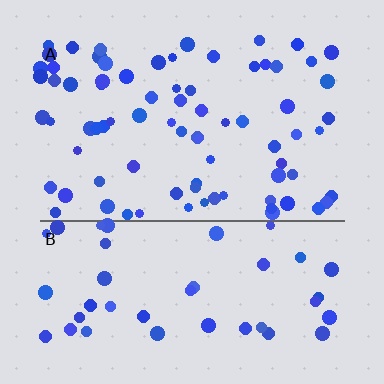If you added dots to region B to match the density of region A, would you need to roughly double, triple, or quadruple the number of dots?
Approximately double.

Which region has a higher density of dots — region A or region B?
A (the top).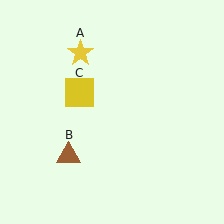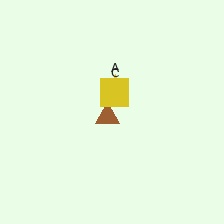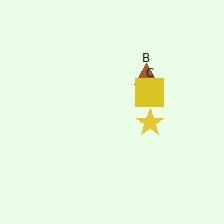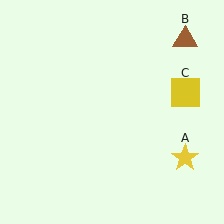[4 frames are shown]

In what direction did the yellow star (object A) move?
The yellow star (object A) moved down and to the right.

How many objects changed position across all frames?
3 objects changed position: yellow star (object A), brown triangle (object B), yellow square (object C).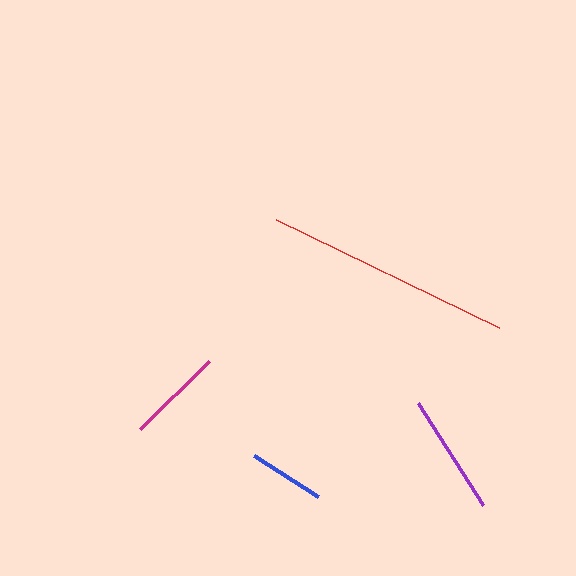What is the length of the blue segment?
The blue segment is approximately 77 pixels long.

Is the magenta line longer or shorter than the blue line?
The magenta line is longer than the blue line.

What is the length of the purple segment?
The purple segment is approximately 120 pixels long.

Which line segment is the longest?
The red line is the longest at approximately 248 pixels.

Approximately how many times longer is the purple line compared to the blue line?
The purple line is approximately 1.6 times the length of the blue line.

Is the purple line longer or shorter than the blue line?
The purple line is longer than the blue line.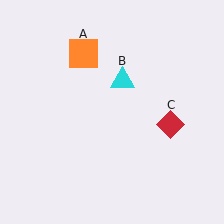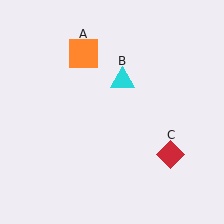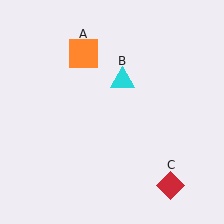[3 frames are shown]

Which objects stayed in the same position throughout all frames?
Orange square (object A) and cyan triangle (object B) remained stationary.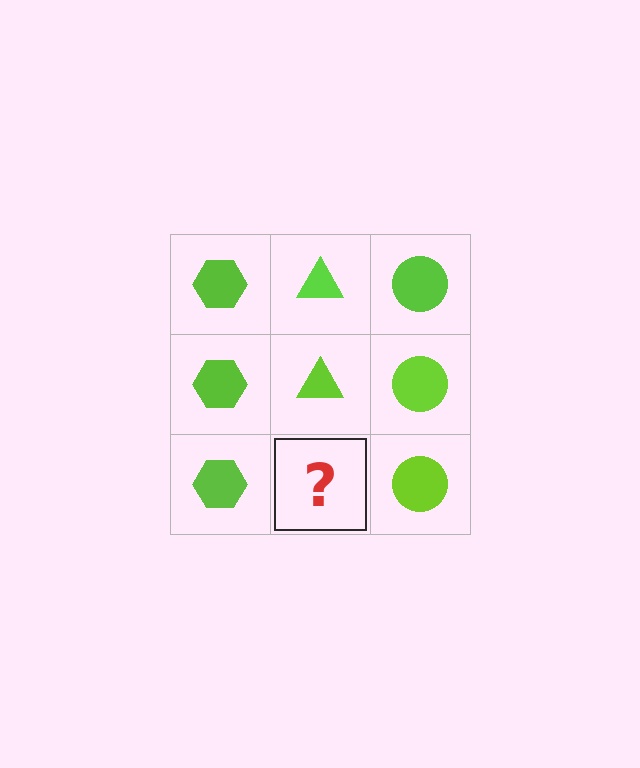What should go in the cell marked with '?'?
The missing cell should contain a lime triangle.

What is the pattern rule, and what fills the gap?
The rule is that each column has a consistent shape. The gap should be filled with a lime triangle.